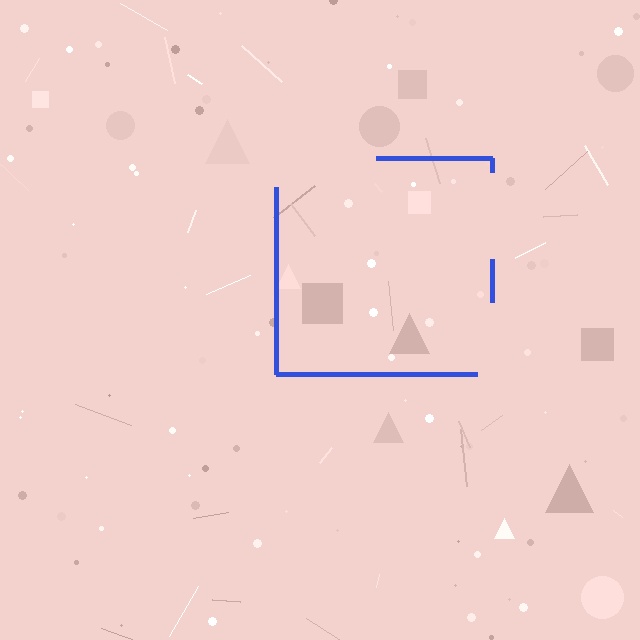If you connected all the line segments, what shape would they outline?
They would outline a square.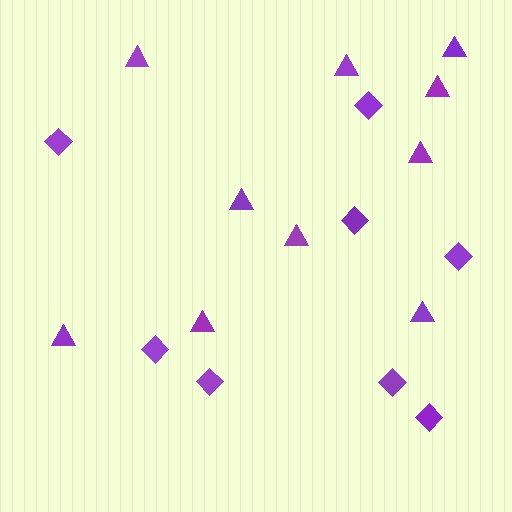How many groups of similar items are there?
There are 2 groups: one group of diamonds (8) and one group of triangles (10).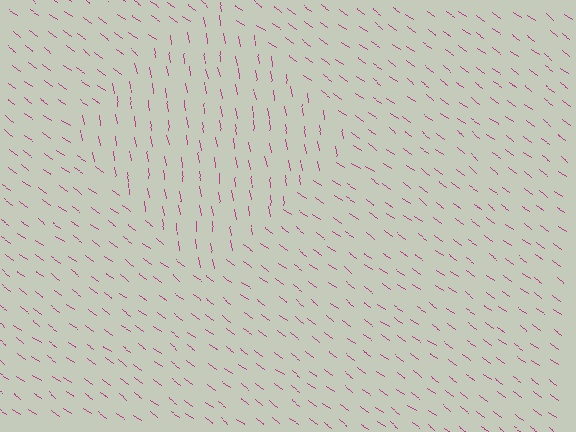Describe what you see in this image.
The image is filled with small magenta line segments. A diamond region in the image has lines oriented differently from the surrounding lines, creating a visible texture boundary.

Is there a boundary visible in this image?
Yes, there is a texture boundary formed by a change in line orientation.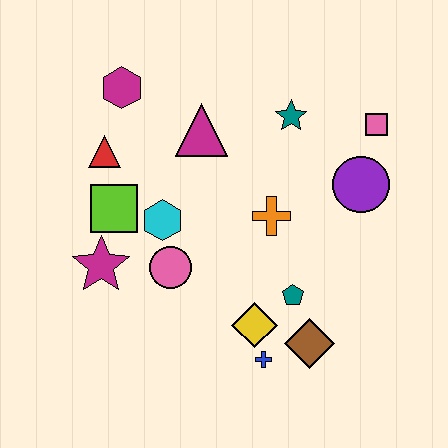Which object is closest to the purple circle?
The pink square is closest to the purple circle.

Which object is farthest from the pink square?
The magenta star is farthest from the pink square.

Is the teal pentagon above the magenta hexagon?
No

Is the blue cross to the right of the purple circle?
No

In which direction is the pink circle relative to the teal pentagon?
The pink circle is to the left of the teal pentagon.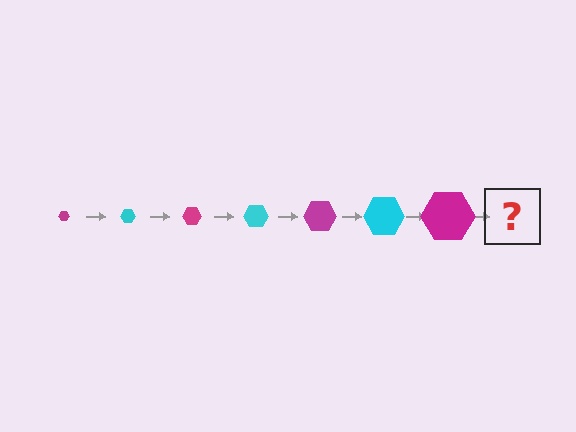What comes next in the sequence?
The next element should be a cyan hexagon, larger than the previous one.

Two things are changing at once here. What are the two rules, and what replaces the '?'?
The two rules are that the hexagon grows larger each step and the color cycles through magenta and cyan. The '?' should be a cyan hexagon, larger than the previous one.